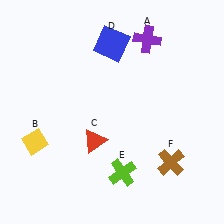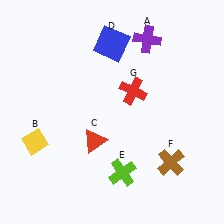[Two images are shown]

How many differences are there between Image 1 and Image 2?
There is 1 difference between the two images.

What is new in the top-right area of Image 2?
A red cross (G) was added in the top-right area of Image 2.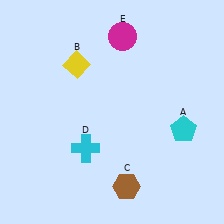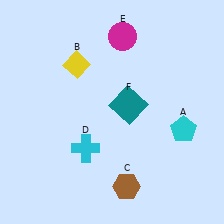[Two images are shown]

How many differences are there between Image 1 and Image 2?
There is 1 difference between the two images.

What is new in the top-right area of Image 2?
A teal square (F) was added in the top-right area of Image 2.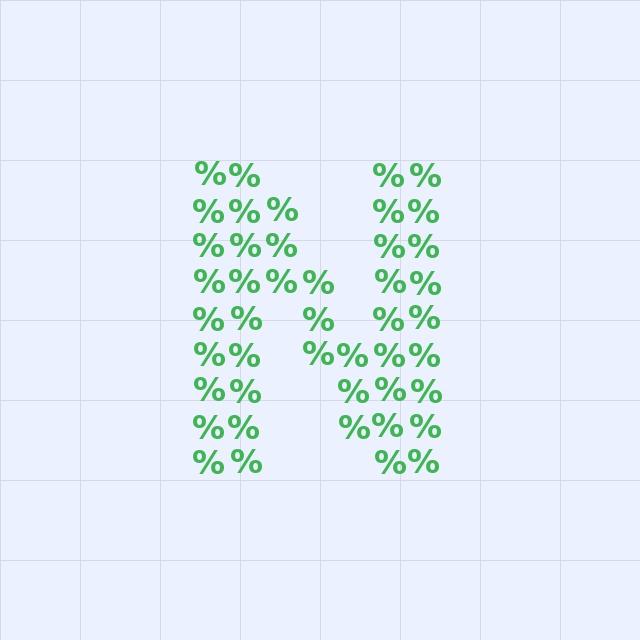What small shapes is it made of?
It is made of small percent signs.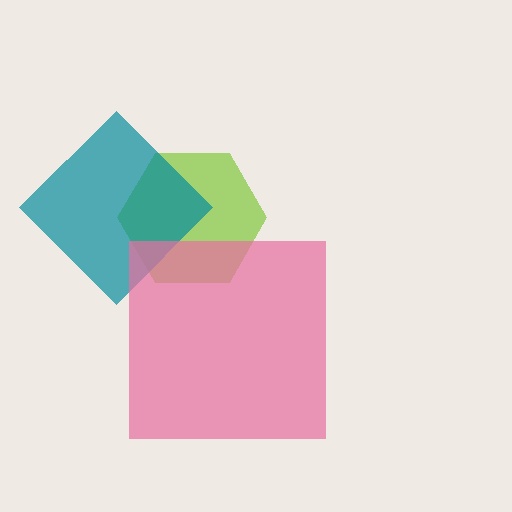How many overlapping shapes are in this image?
There are 3 overlapping shapes in the image.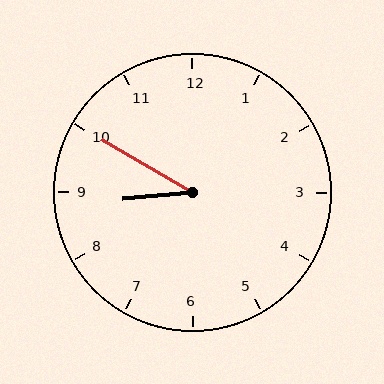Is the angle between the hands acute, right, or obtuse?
It is acute.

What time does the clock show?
8:50.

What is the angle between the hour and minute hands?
Approximately 35 degrees.